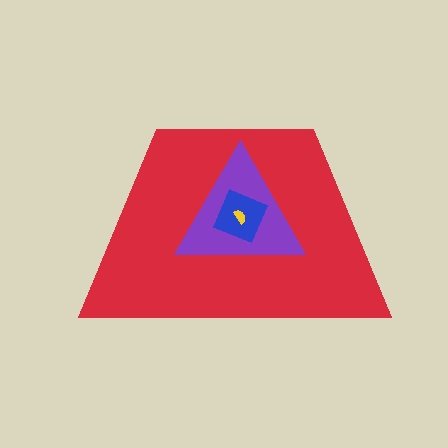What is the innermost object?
The yellow semicircle.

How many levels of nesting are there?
4.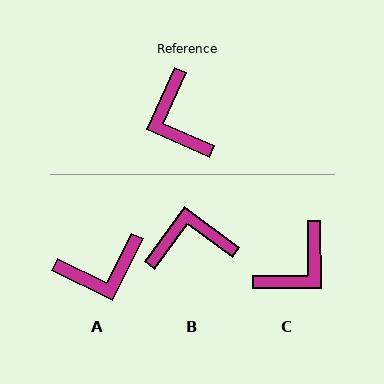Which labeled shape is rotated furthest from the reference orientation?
C, about 114 degrees away.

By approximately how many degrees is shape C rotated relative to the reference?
Approximately 114 degrees counter-clockwise.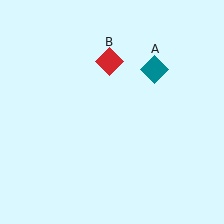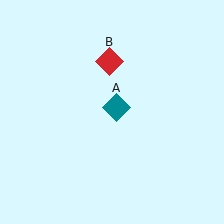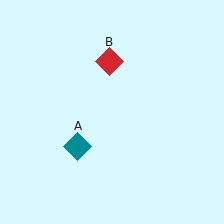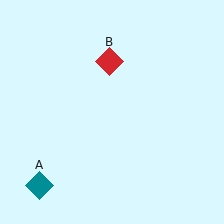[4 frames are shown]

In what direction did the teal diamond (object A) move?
The teal diamond (object A) moved down and to the left.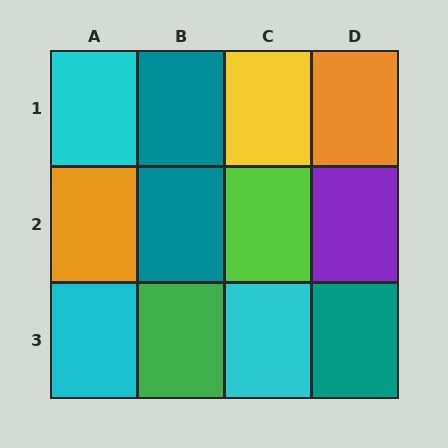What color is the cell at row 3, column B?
Green.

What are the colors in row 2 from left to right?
Orange, teal, lime, purple.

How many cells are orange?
2 cells are orange.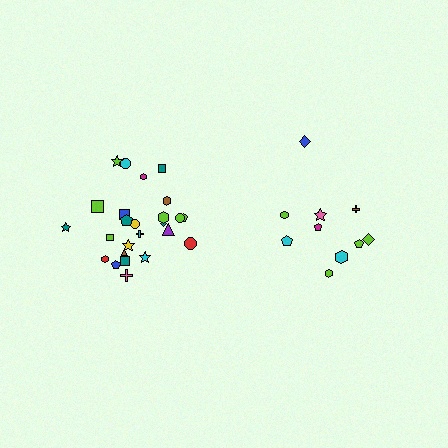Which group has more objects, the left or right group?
The left group.